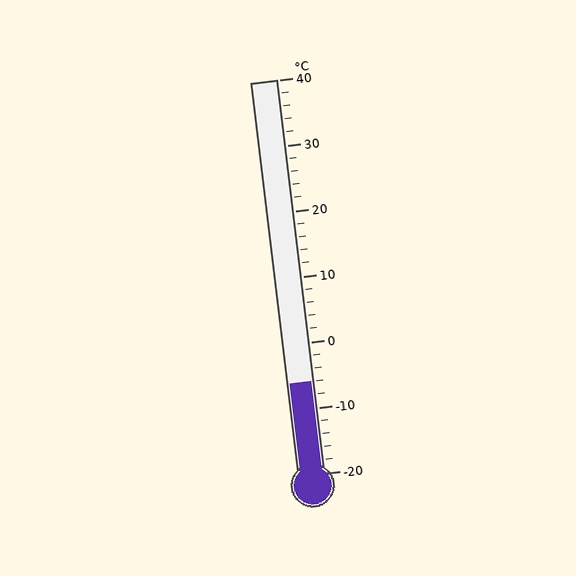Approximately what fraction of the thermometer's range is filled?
The thermometer is filled to approximately 25% of its range.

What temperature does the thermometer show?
The thermometer shows approximately -6°C.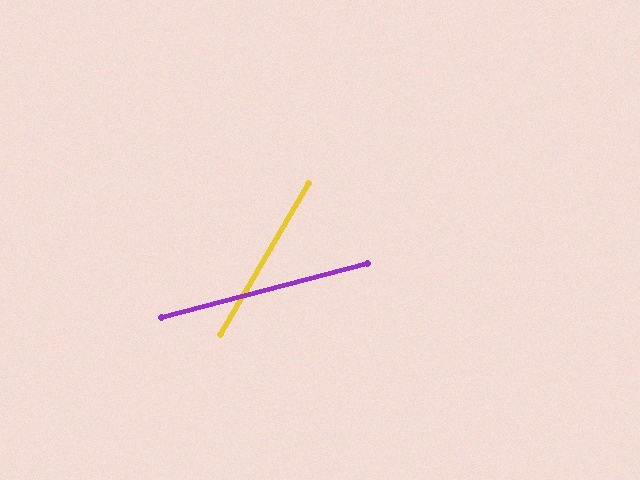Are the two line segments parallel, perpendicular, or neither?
Neither parallel nor perpendicular — they differ by about 45°.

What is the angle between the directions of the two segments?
Approximately 45 degrees.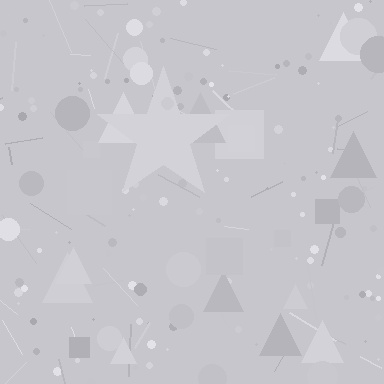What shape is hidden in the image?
A star is hidden in the image.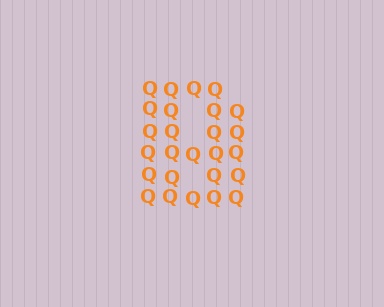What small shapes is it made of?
It is made of small letter Q's.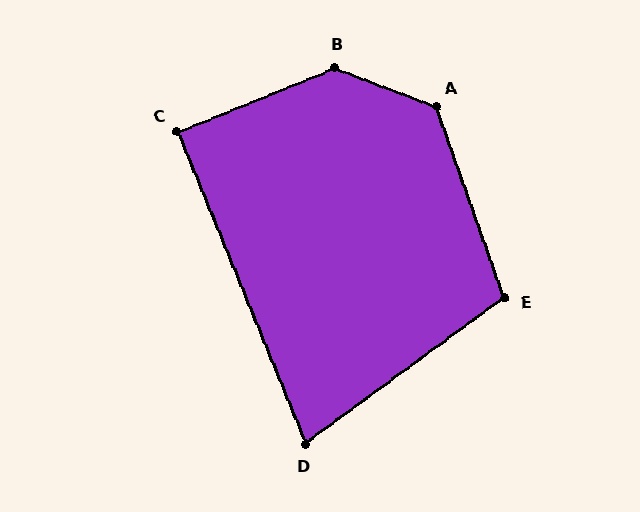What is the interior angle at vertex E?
Approximately 107 degrees (obtuse).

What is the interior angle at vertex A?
Approximately 131 degrees (obtuse).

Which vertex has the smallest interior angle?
D, at approximately 76 degrees.